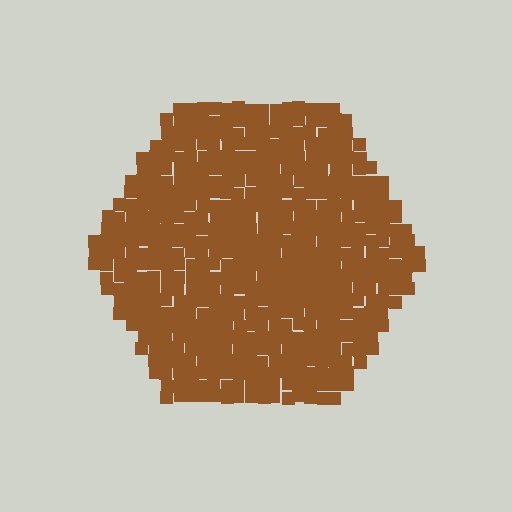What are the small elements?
The small elements are squares.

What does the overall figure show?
The overall figure shows a hexagon.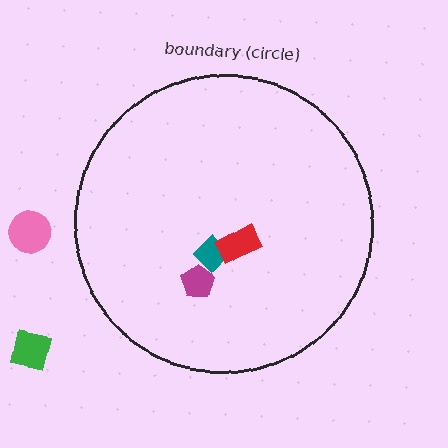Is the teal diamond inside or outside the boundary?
Inside.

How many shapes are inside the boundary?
3 inside, 2 outside.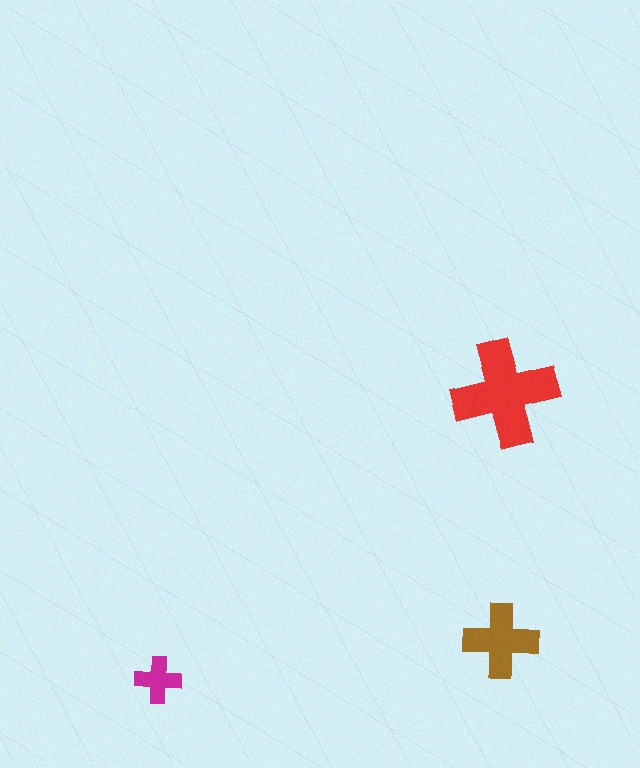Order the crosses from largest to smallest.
the red one, the brown one, the magenta one.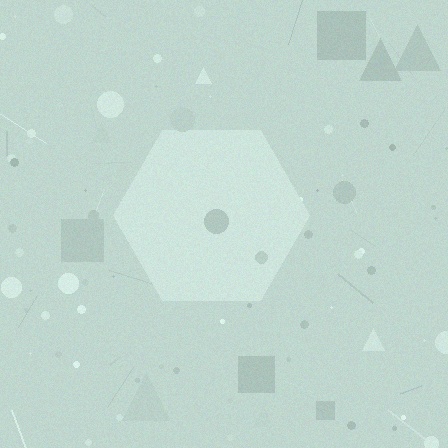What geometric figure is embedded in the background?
A hexagon is embedded in the background.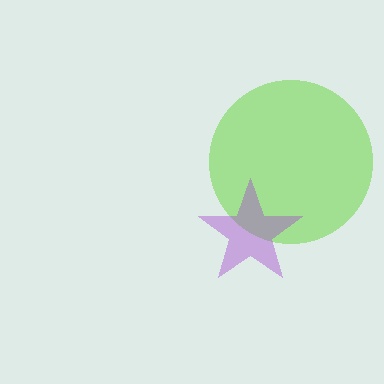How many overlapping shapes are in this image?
There are 2 overlapping shapes in the image.